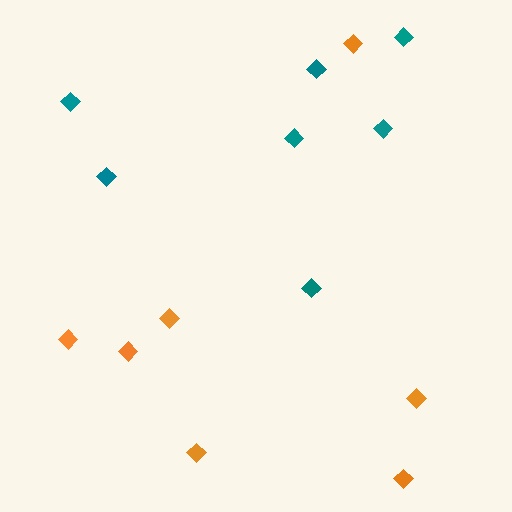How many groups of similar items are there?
There are 2 groups: one group of teal diamonds (7) and one group of orange diamonds (7).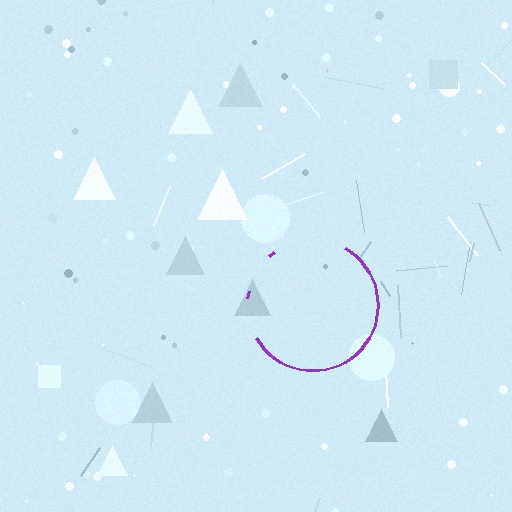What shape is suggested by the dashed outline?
The dashed outline suggests a circle.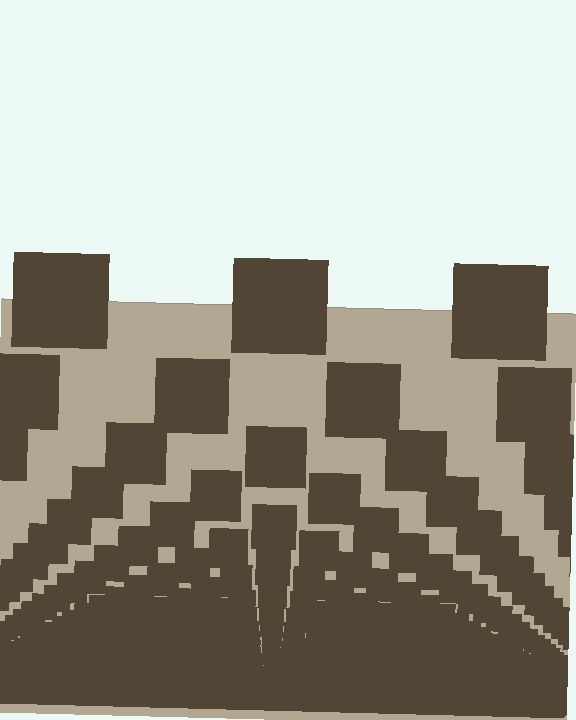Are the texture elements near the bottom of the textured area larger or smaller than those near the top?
Smaller. The gradient is inverted — elements near the bottom are smaller and denser.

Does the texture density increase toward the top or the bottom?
Density increases toward the bottom.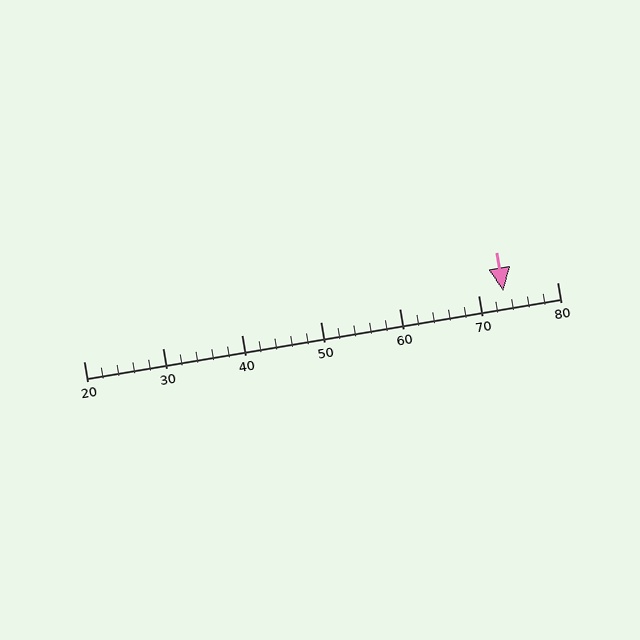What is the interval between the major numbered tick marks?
The major tick marks are spaced 10 units apart.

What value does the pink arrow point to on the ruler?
The pink arrow points to approximately 73.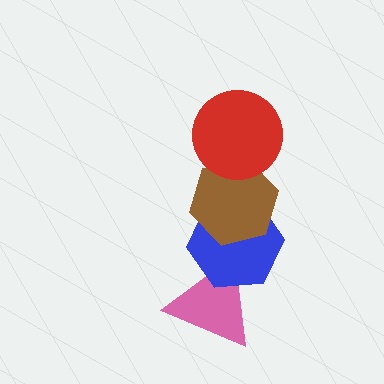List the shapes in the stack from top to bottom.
From top to bottom: the red circle, the brown hexagon, the blue hexagon, the pink triangle.